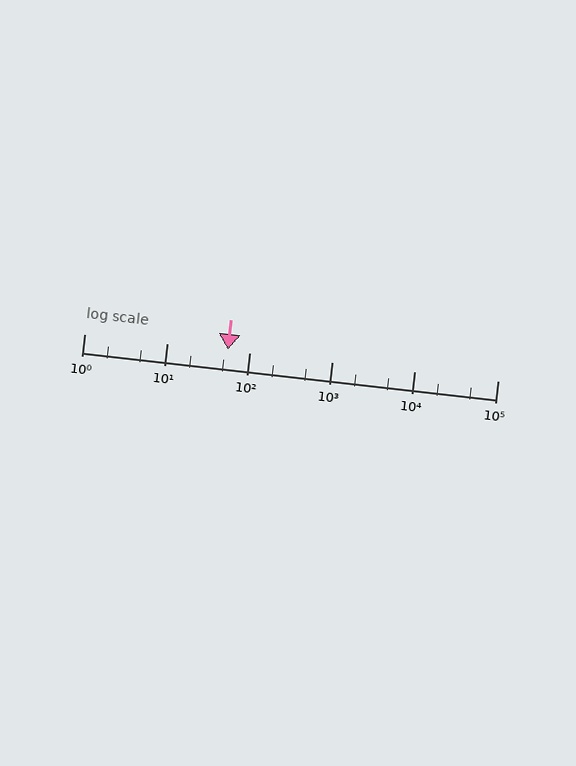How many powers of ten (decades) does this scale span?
The scale spans 5 decades, from 1 to 100000.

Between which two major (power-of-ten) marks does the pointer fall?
The pointer is between 10 and 100.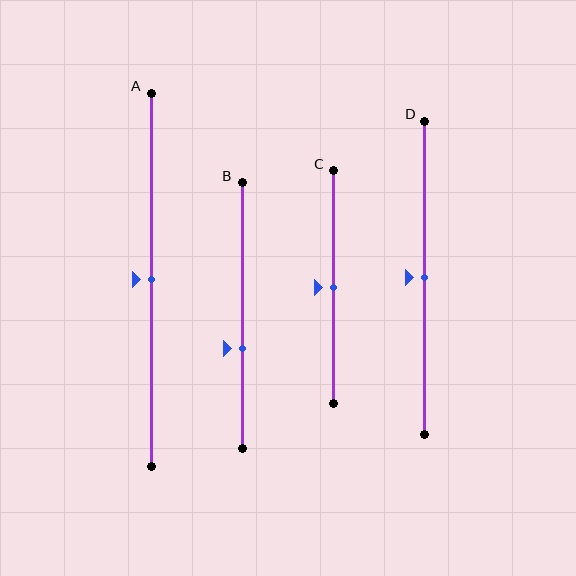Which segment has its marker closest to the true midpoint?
Segment A has its marker closest to the true midpoint.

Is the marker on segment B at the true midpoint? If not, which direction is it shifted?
No, the marker on segment B is shifted downward by about 13% of the segment length.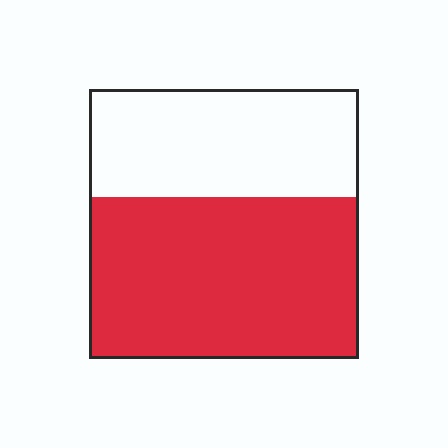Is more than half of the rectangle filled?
Yes.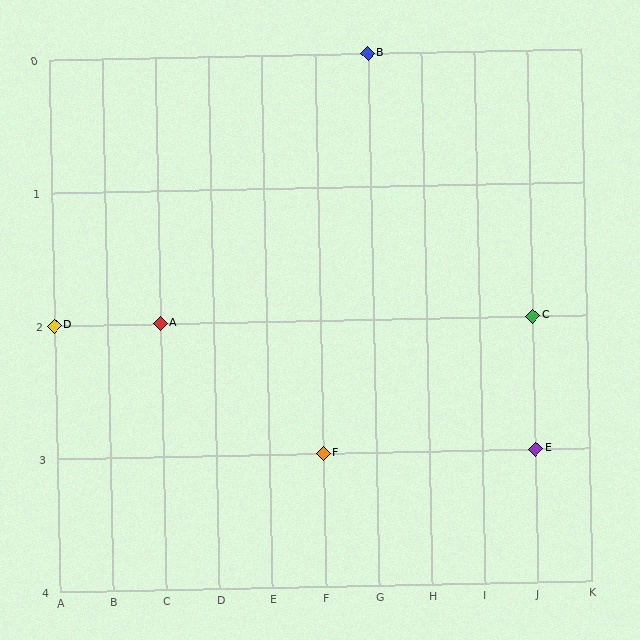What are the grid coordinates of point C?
Point C is at grid coordinates (J, 2).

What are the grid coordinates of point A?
Point A is at grid coordinates (C, 2).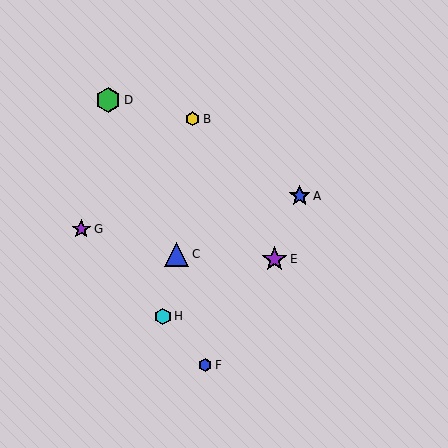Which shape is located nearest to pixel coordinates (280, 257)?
The purple star (labeled E) at (275, 259) is nearest to that location.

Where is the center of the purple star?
The center of the purple star is at (275, 259).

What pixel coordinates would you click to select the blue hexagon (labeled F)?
Click at (205, 365) to select the blue hexagon F.